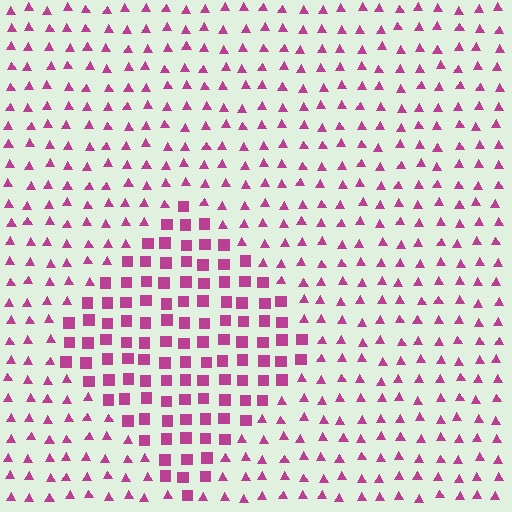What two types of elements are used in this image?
The image uses squares inside the diamond region and triangles outside it.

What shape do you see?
I see a diamond.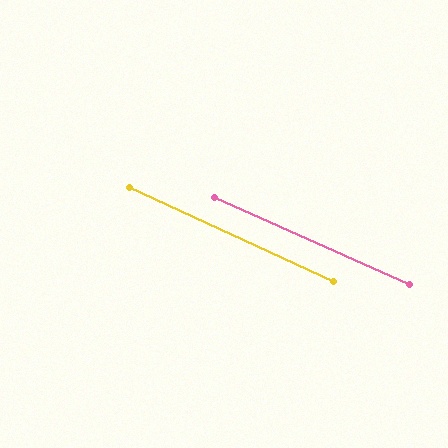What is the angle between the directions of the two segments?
Approximately 1 degree.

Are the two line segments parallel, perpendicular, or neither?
Parallel — their directions differ by only 0.7°.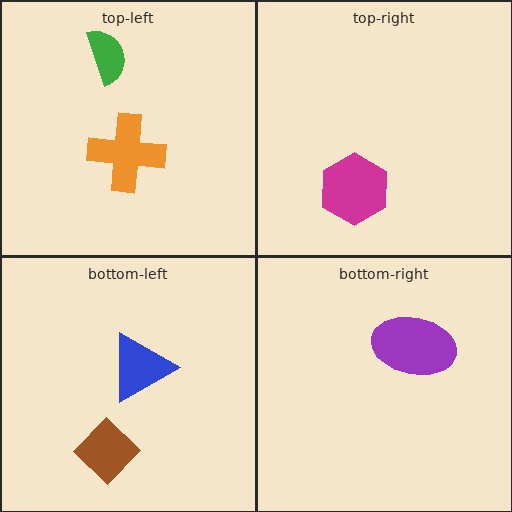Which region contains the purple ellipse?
The bottom-right region.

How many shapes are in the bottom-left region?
2.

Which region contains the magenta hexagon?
The top-right region.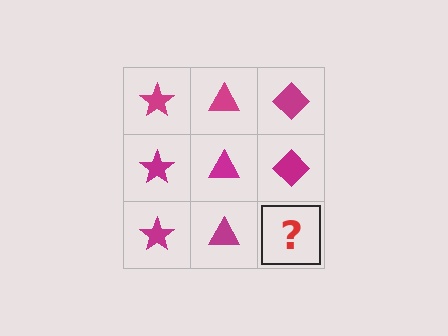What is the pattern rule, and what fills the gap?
The rule is that each column has a consistent shape. The gap should be filled with a magenta diamond.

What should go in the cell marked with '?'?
The missing cell should contain a magenta diamond.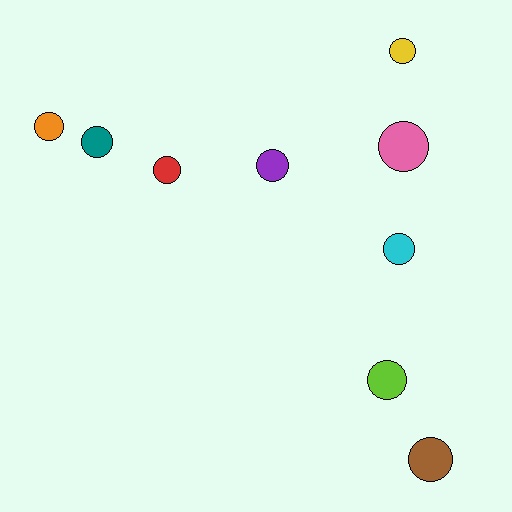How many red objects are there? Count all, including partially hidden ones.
There is 1 red object.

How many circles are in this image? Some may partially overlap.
There are 9 circles.